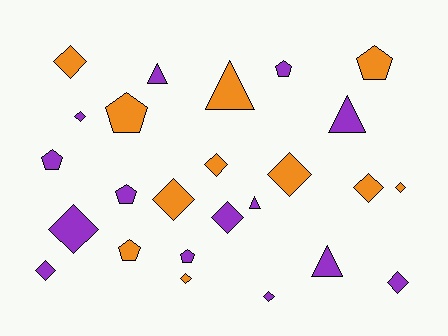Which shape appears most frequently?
Diamond, with 13 objects.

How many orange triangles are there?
There is 1 orange triangle.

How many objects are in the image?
There are 25 objects.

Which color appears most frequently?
Purple, with 14 objects.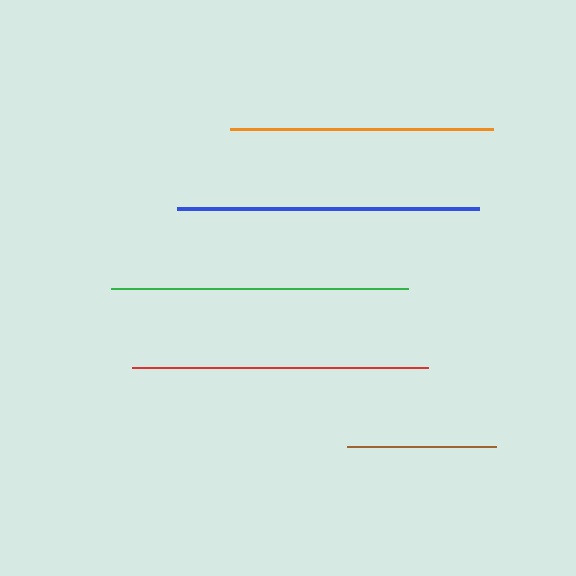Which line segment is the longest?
The blue line is the longest at approximately 303 pixels.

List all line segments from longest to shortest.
From longest to shortest: blue, green, red, orange, brown.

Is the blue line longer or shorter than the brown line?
The blue line is longer than the brown line.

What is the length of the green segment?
The green segment is approximately 297 pixels long.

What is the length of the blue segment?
The blue segment is approximately 303 pixels long.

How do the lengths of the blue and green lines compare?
The blue and green lines are approximately the same length.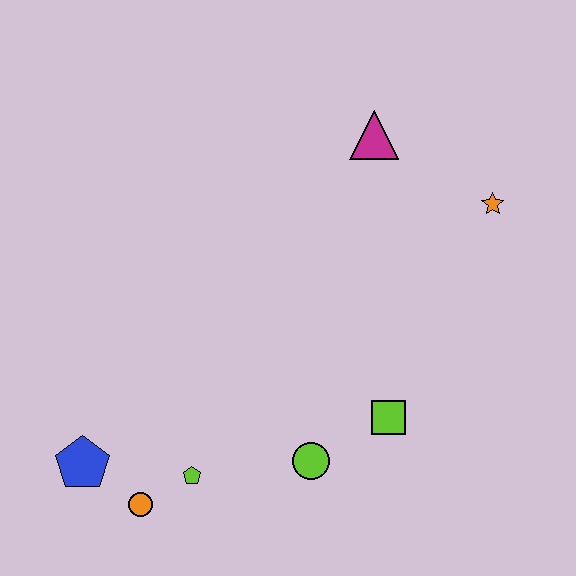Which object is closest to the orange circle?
The lime pentagon is closest to the orange circle.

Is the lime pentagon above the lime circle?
No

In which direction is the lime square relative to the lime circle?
The lime square is to the right of the lime circle.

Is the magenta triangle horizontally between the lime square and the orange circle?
Yes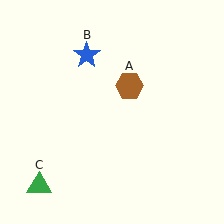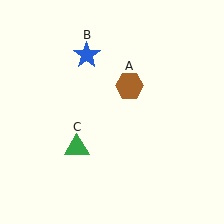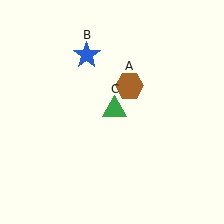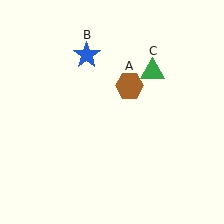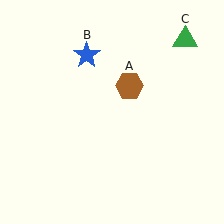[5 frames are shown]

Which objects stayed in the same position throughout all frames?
Brown hexagon (object A) and blue star (object B) remained stationary.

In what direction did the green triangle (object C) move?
The green triangle (object C) moved up and to the right.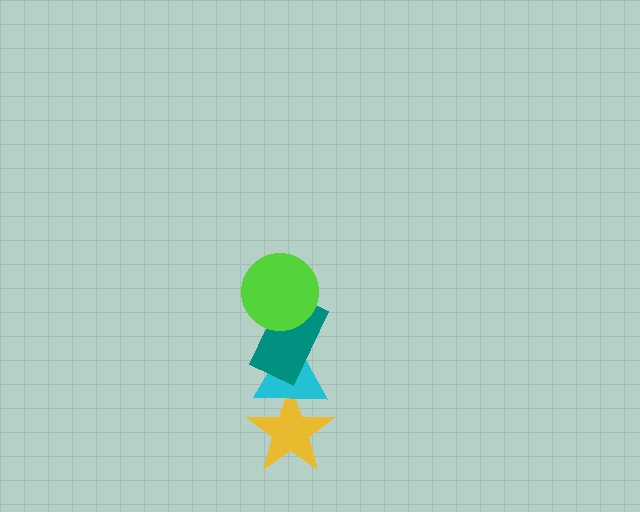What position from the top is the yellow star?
The yellow star is 4th from the top.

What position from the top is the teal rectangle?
The teal rectangle is 2nd from the top.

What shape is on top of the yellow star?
The cyan triangle is on top of the yellow star.